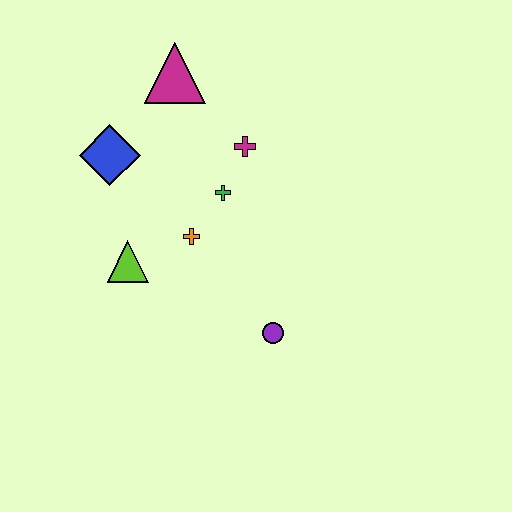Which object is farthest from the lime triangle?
The magenta triangle is farthest from the lime triangle.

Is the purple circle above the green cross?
No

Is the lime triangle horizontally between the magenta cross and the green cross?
No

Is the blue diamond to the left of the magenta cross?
Yes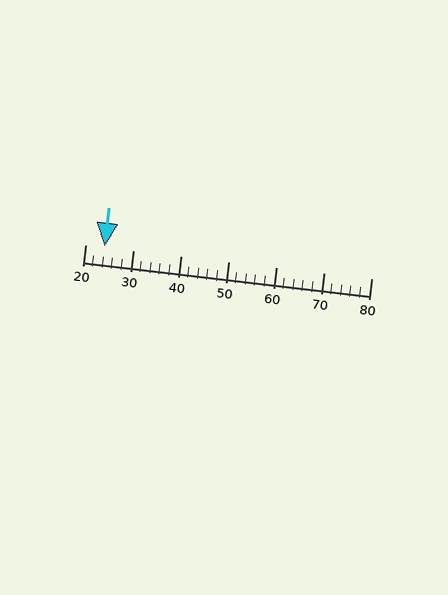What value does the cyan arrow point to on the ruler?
The cyan arrow points to approximately 24.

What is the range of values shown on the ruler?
The ruler shows values from 20 to 80.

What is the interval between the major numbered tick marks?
The major tick marks are spaced 10 units apart.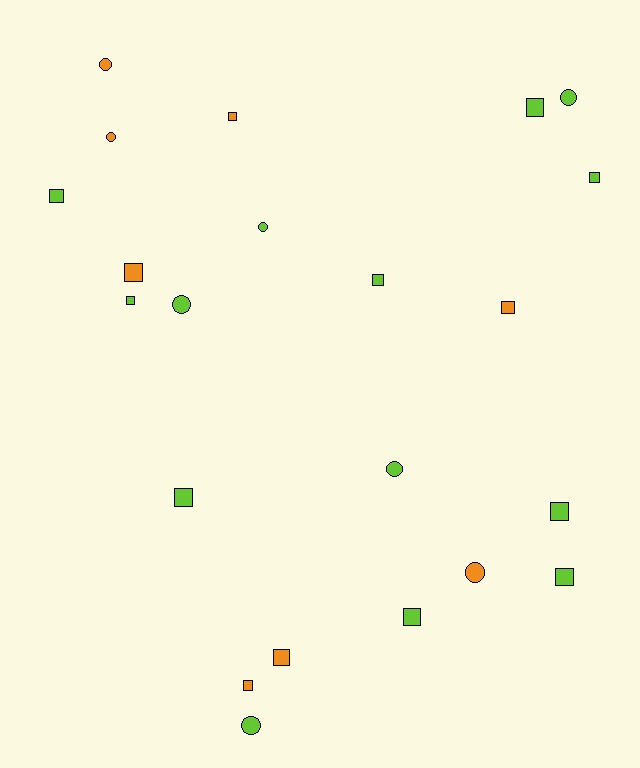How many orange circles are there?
There are 3 orange circles.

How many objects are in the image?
There are 22 objects.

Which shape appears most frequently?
Square, with 14 objects.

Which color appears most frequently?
Lime, with 14 objects.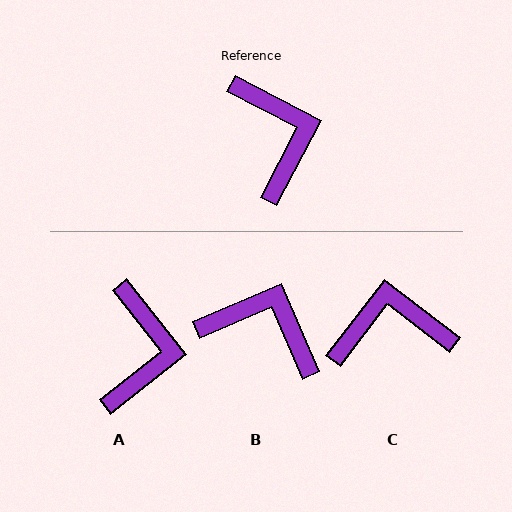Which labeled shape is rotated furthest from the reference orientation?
C, about 80 degrees away.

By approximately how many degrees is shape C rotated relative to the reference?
Approximately 80 degrees counter-clockwise.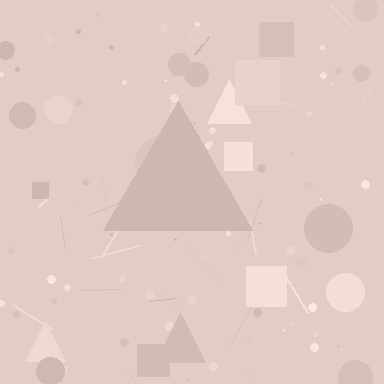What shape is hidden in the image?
A triangle is hidden in the image.